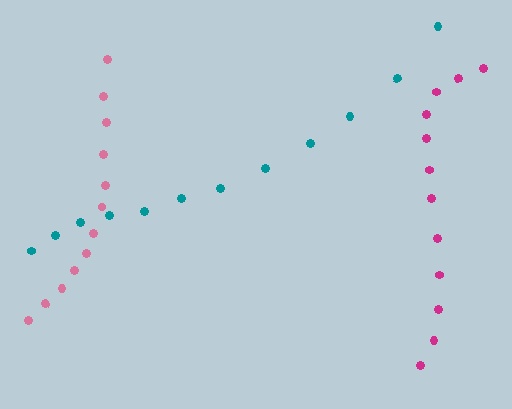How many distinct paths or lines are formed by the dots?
There are 3 distinct paths.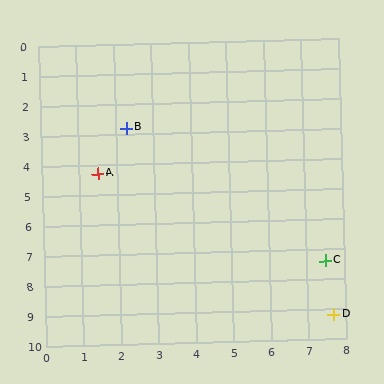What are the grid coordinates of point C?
Point C is at approximately (7.5, 7.4).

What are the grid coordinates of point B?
Point B is at approximately (2.3, 2.8).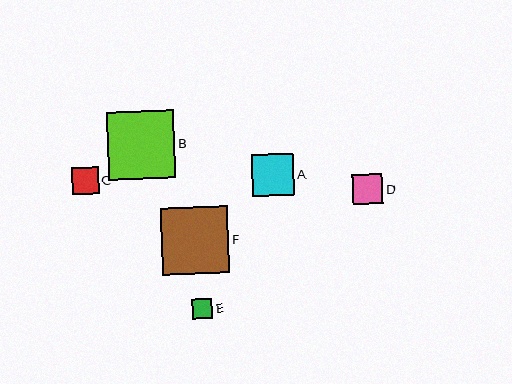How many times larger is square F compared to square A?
Square F is approximately 1.6 times the size of square A.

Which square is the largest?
Square B is the largest with a size of approximately 67 pixels.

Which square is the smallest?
Square E is the smallest with a size of approximately 20 pixels.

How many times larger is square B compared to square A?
Square B is approximately 1.6 times the size of square A.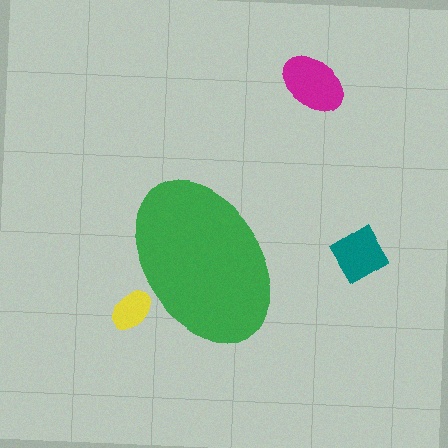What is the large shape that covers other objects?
A green ellipse.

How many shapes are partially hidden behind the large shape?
1 shape is partially hidden.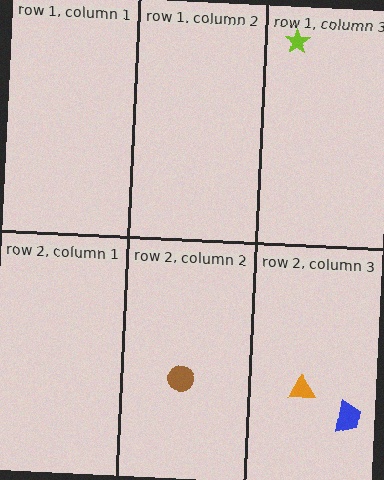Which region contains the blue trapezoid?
The row 2, column 3 region.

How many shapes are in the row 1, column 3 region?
1.